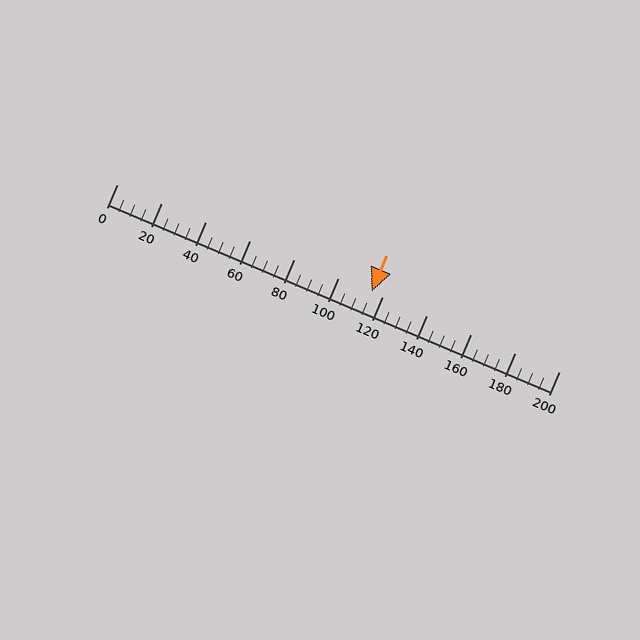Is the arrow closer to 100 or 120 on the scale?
The arrow is closer to 120.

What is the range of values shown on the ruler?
The ruler shows values from 0 to 200.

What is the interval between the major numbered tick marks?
The major tick marks are spaced 20 units apart.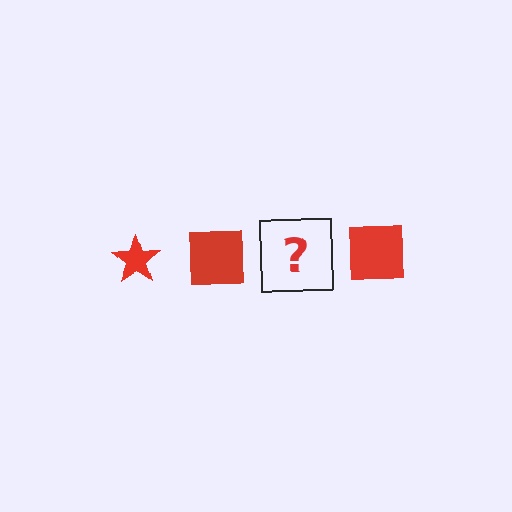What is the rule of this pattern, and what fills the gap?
The rule is that the pattern cycles through star, square shapes in red. The gap should be filled with a red star.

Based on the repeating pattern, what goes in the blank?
The blank should be a red star.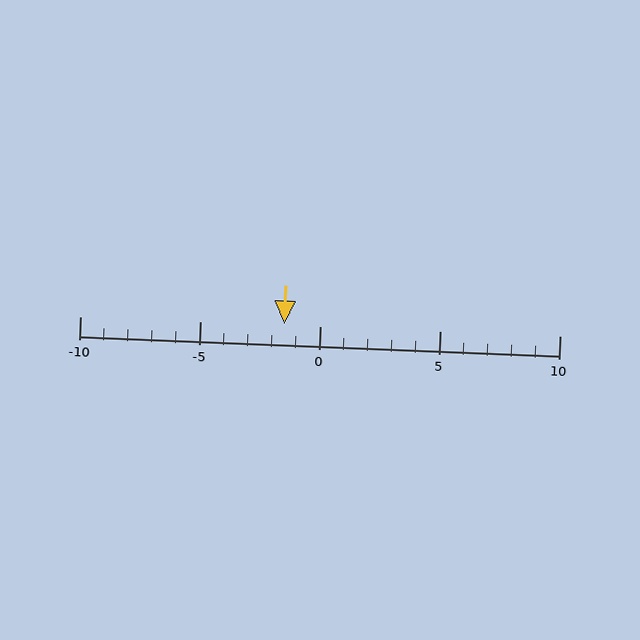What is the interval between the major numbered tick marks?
The major tick marks are spaced 5 units apart.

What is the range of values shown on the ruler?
The ruler shows values from -10 to 10.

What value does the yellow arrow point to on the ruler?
The yellow arrow points to approximately -2.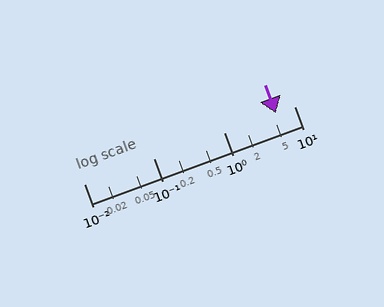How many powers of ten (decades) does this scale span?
The scale spans 3 decades, from 0.01 to 10.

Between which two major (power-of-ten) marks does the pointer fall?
The pointer is between 1 and 10.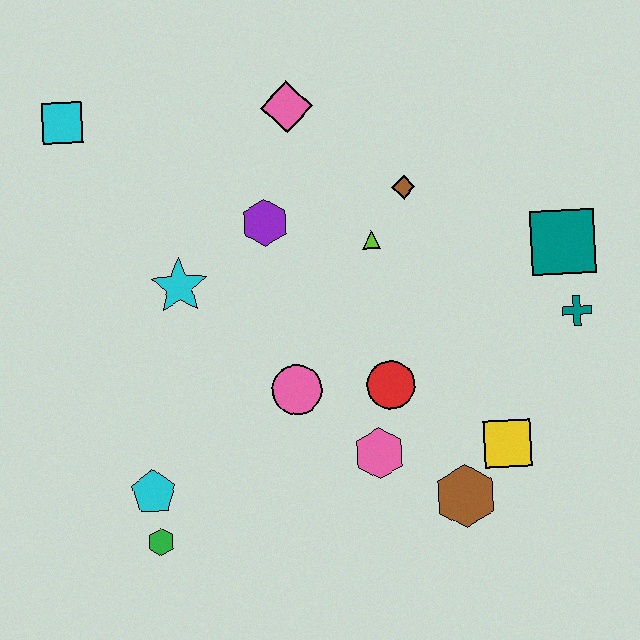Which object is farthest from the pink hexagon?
The cyan square is farthest from the pink hexagon.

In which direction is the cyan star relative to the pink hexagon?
The cyan star is to the left of the pink hexagon.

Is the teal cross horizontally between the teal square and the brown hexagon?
No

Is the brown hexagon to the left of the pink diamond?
No